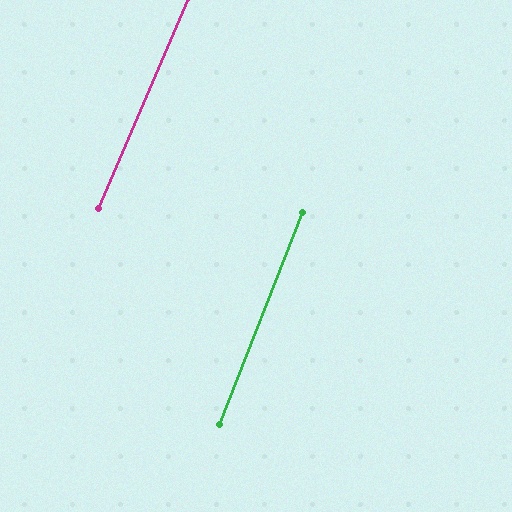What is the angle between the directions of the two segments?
Approximately 1 degree.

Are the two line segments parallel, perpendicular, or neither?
Parallel — their directions differ by only 1.5°.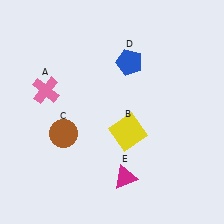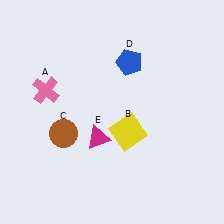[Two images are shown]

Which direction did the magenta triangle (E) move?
The magenta triangle (E) moved up.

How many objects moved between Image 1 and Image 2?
1 object moved between the two images.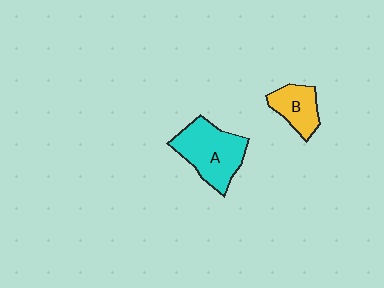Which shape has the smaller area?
Shape B (yellow).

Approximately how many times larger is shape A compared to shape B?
Approximately 1.8 times.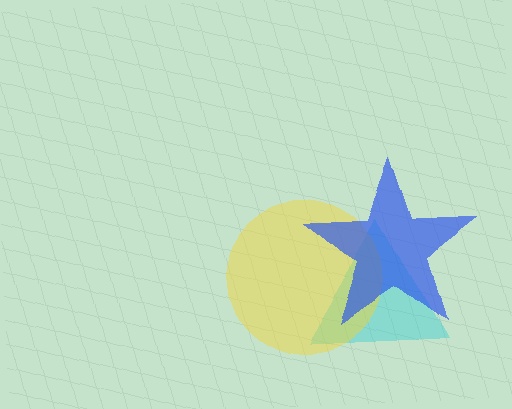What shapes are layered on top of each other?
The layered shapes are: a cyan triangle, a yellow circle, a blue star.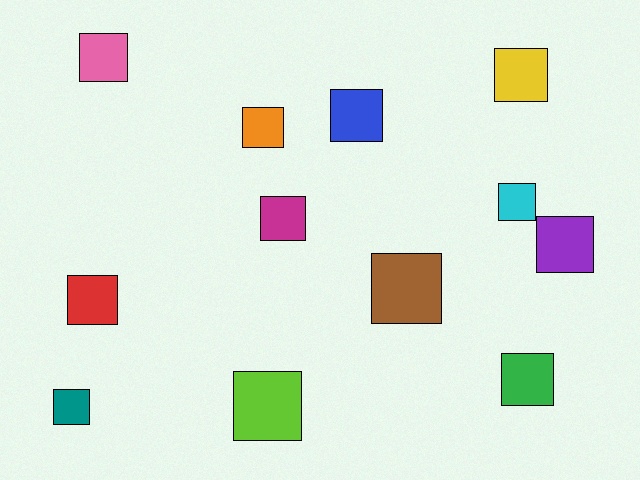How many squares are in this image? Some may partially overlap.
There are 12 squares.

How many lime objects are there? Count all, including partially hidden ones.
There is 1 lime object.